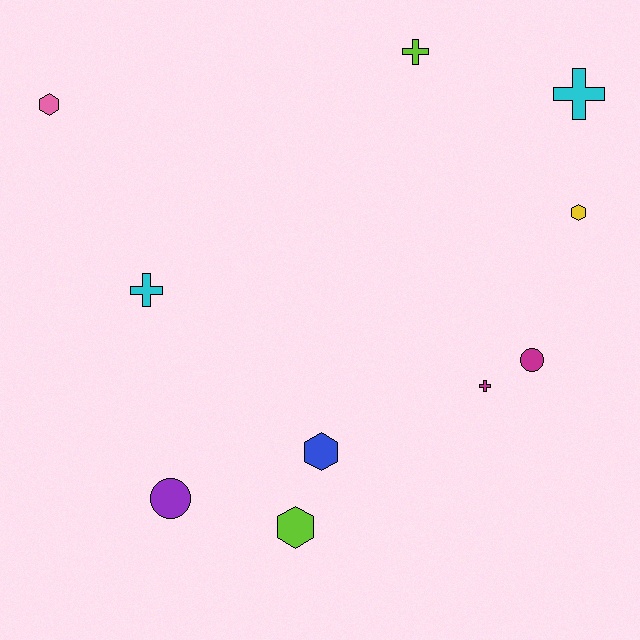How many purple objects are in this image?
There is 1 purple object.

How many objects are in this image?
There are 10 objects.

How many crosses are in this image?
There are 4 crosses.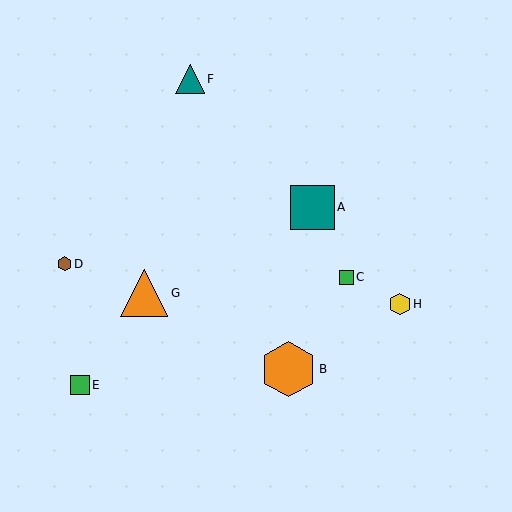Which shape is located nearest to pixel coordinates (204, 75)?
The teal triangle (labeled F) at (190, 79) is nearest to that location.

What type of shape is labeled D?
Shape D is a brown hexagon.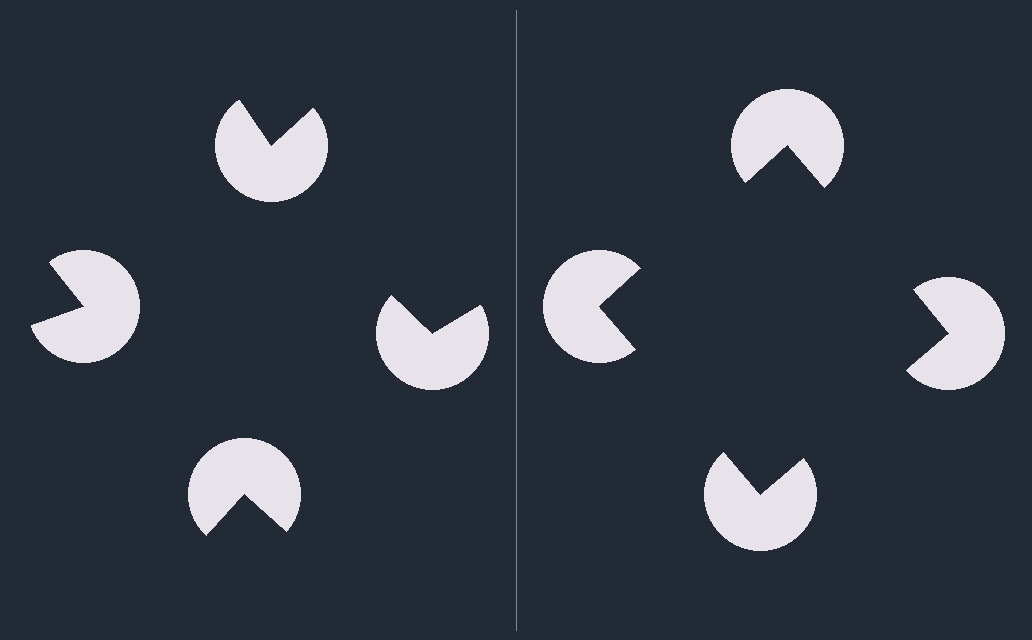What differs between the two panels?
The pac-man discs are positioned identically on both sides; only the wedge orientations differ. On the right they align to a square; on the left they are misaligned.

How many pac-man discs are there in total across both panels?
8 — 4 on each side.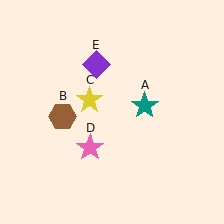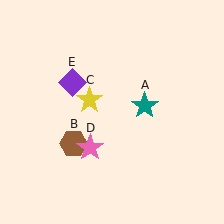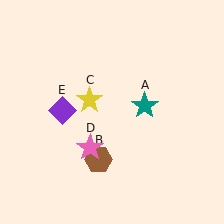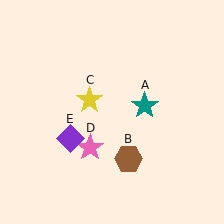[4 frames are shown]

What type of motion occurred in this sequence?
The brown hexagon (object B), purple diamond (object E) rotated counterclockwise around the center of the scene.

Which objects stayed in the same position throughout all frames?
Teal star (object A) and yellow star (object C) and pink star (object D) remained stationary.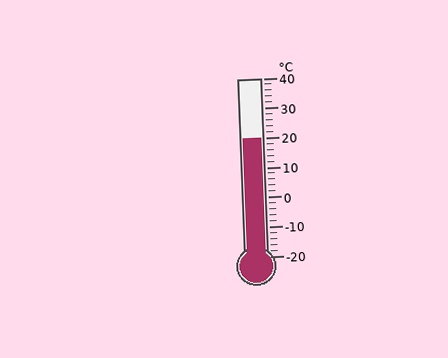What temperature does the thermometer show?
The thermometer shows approximately 20°C.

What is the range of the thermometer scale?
The thermometer scale ranges from -20°C to 40°C.